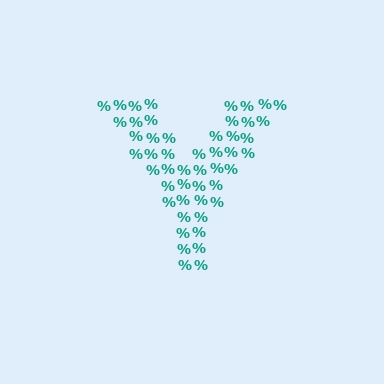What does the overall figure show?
The overall figure shows the letter Y.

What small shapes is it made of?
It is made of small percent signs.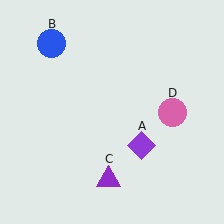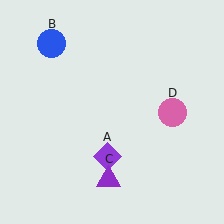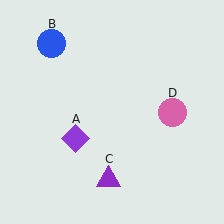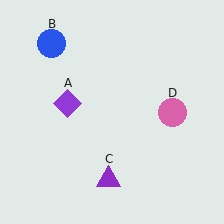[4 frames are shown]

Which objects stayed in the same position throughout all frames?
Blue circle (object B) and purple triangle (object C) and pink circle (object D) remained stationary.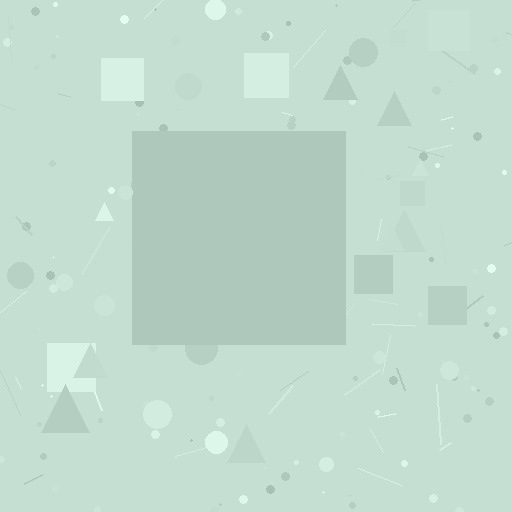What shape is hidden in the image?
A square is hidden in the image.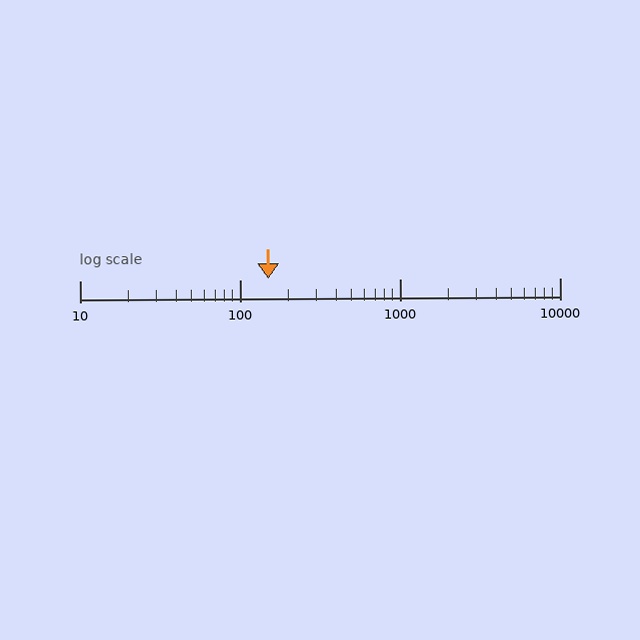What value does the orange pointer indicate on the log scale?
The pointer indicates approximately 150.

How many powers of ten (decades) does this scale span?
The scale spans 3 decades, from 10 to 10000.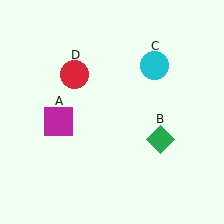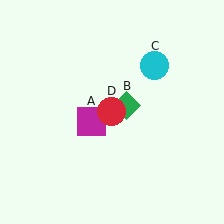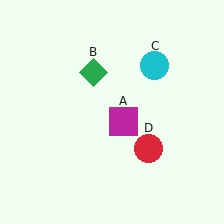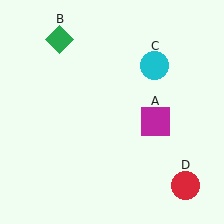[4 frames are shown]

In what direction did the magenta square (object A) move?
The magenta square (object A) moved right.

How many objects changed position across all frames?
3 objects changed position: magenta square (object A), green diamond (object B), red circle (object D).